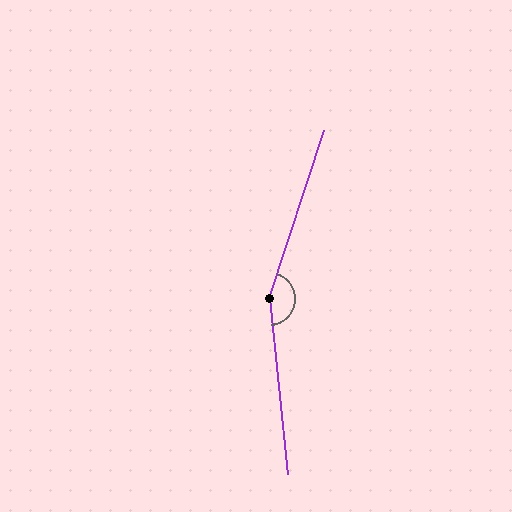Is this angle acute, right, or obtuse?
It is obtuse.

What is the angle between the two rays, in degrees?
Approximately 156 degrees.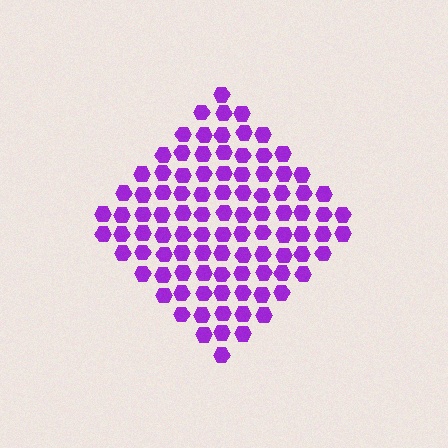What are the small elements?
The small elements are hexagons.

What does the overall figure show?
The overall figure shows a diamond.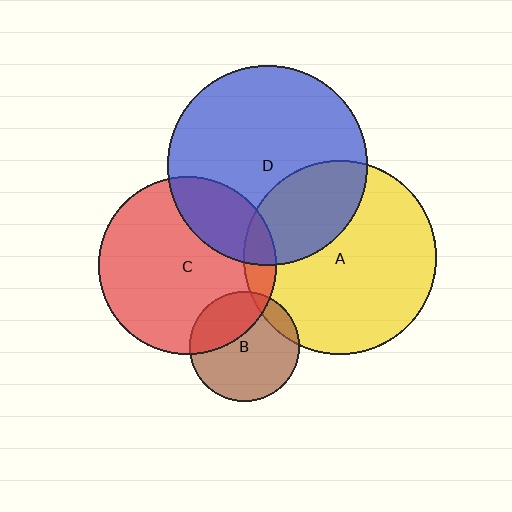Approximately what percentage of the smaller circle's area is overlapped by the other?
Approximately 25%.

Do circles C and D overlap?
Yes.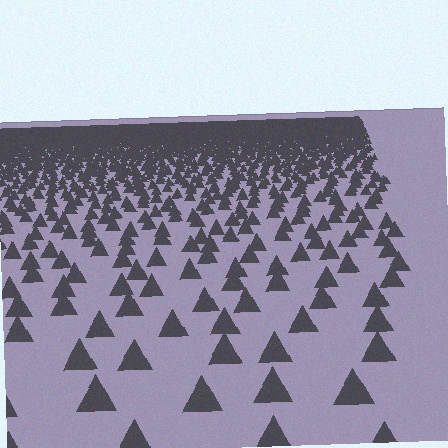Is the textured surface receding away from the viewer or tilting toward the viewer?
The surface is receding away from the viewer. Texture elements get smaller and denser toward the top.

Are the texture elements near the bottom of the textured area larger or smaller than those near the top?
Larger. Near the bottom, elements are closer to the viewer and appear at a bigger on-screen size.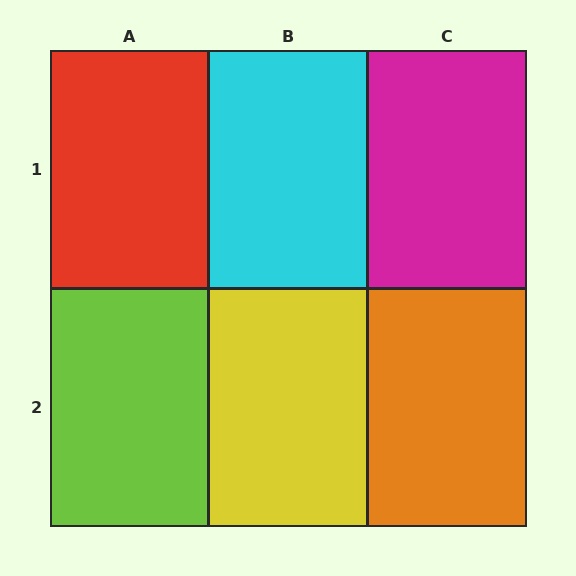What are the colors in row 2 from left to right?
Lime, yellow, orange.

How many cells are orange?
1 cell is orange.